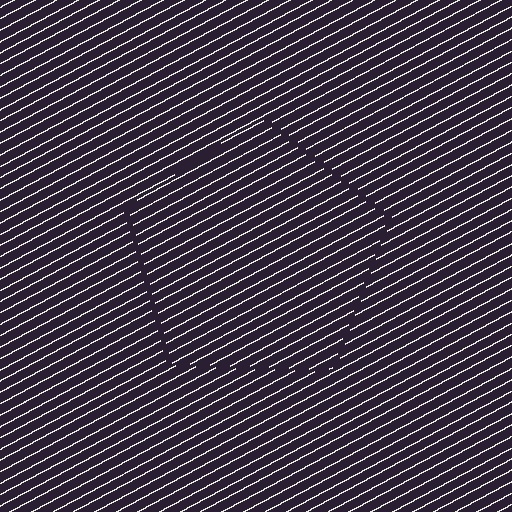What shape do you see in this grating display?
An illusory pentagon. The interior of the shape contains the same grating, shifted by half a period — the contour is defined by the phase discontinuity where line-ends from the inner and outer gratings abut.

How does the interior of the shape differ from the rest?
The interior of the shape contains the same grating, shifted by half a period — the contour is defined by the phase discontinuity where line-ends from the inner and outer gratings abut.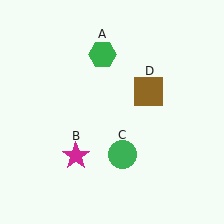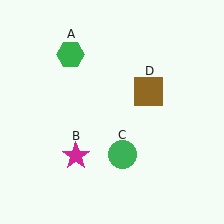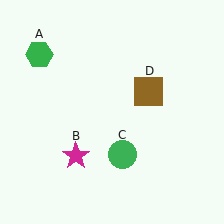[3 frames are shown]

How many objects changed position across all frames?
1 object changed position: green hexagon (object A).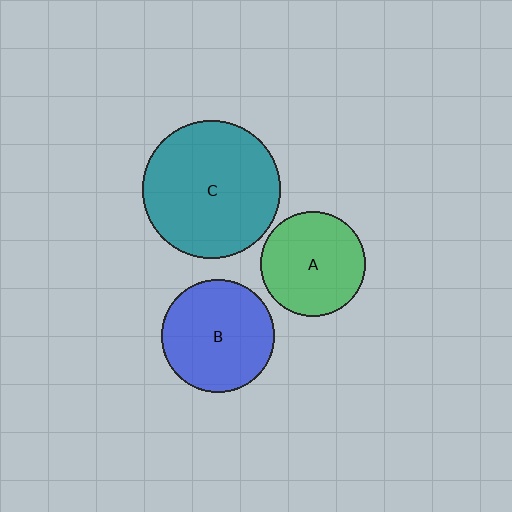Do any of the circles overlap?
No, none of the circles overlap.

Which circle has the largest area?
Circle C (teal).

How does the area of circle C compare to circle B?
Approximately 1.5 times.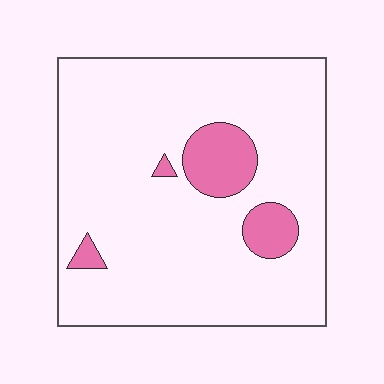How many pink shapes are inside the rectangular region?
4.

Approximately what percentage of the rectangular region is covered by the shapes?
Approximately 10%.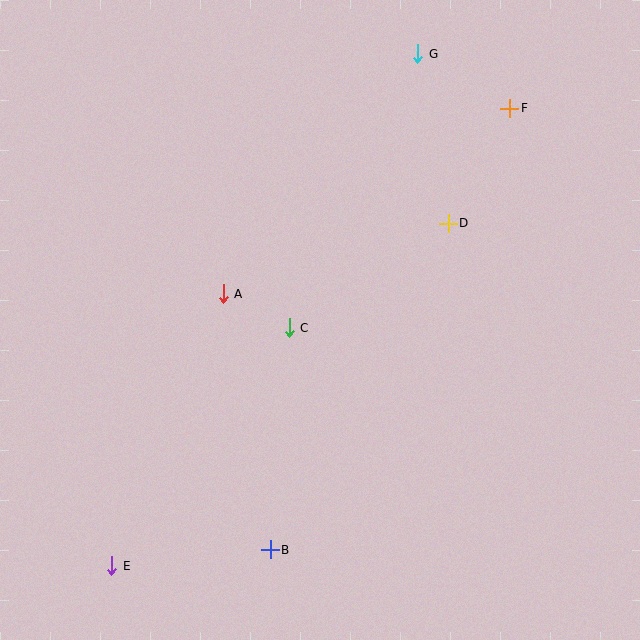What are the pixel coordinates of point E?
Point E is at (112, 566).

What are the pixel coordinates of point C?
Point C is at (289, 328).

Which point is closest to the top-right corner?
Point F is closest to the top-right corner.